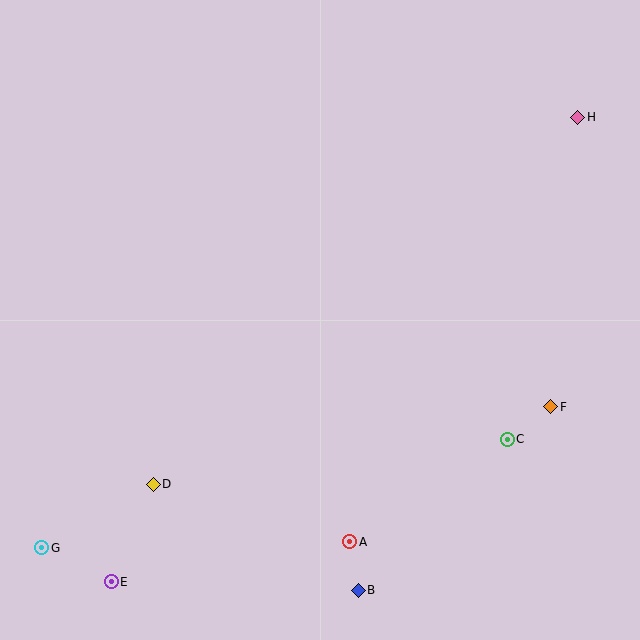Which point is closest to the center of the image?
Point C at (507, 439) is closest to the center.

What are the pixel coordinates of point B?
Point B is at (358, 590).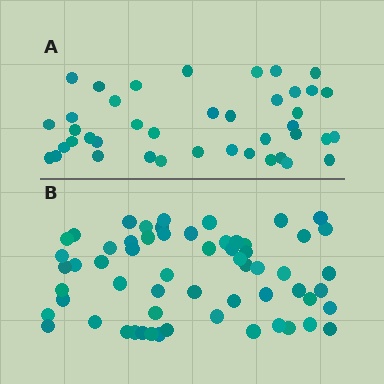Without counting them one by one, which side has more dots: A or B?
Region B (the bottom region) has more dots.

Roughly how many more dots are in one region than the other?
Region B has approximately 20 more dots than region A.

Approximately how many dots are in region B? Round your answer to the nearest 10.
About 60 dots.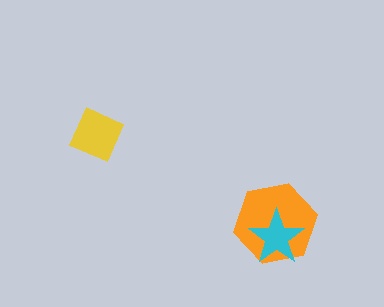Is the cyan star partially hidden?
No, no other shape covers it.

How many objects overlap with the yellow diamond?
0 objects overlap with the yellow diamond.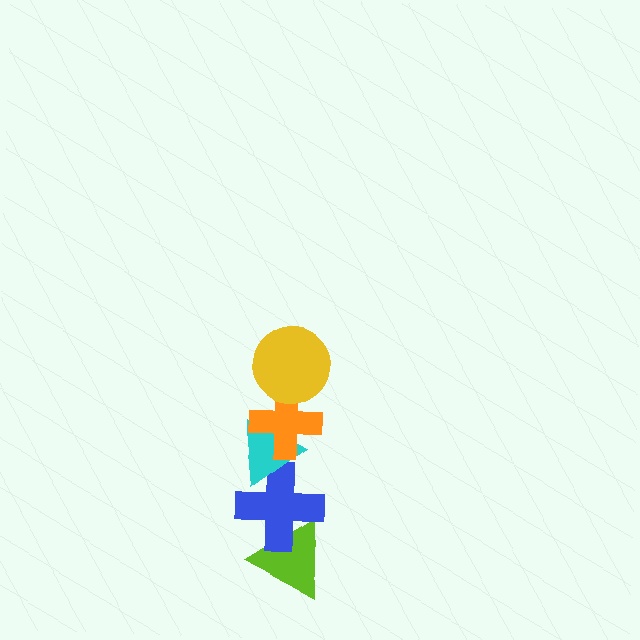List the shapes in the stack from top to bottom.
From top to bottom: the yellow circle, the orange cross, the cyan triangle, the blue cross, the lime triangle.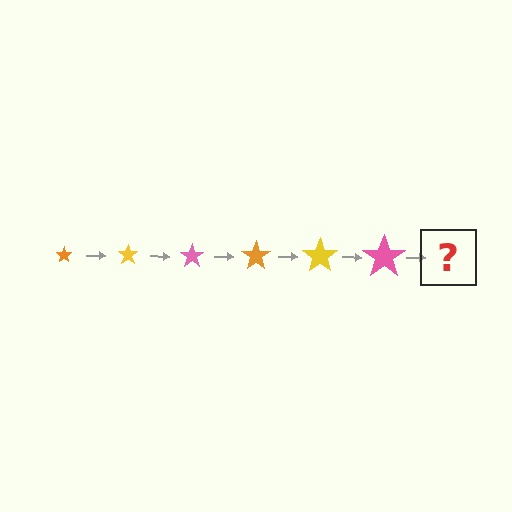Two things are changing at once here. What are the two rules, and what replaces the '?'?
The two rules are that the star grows larger each step and the color cycles through orange, yellow, and pink. The '?' should be an orange star, larger than the previous one.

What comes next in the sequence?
The next element should be an orange star, larger than the previous one.